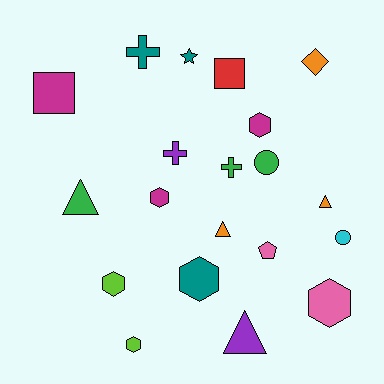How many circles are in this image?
There are 2 circles.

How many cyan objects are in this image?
There is 1 cyan object.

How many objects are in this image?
There are 20 objects.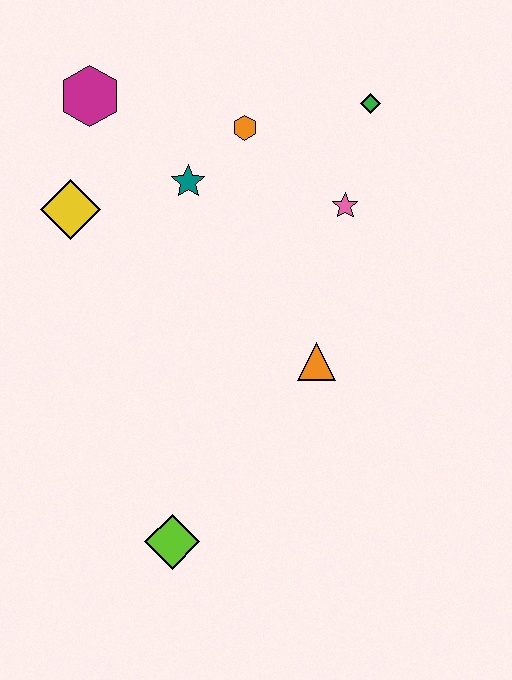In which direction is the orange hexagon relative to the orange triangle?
The orange hexagon is above the orange triangle.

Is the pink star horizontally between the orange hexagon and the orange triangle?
No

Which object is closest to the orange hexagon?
The teal star is closest to the orange hexagon.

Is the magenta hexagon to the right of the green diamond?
No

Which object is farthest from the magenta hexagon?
The lime diamond is farthest from the magenta hexagon.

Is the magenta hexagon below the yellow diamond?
No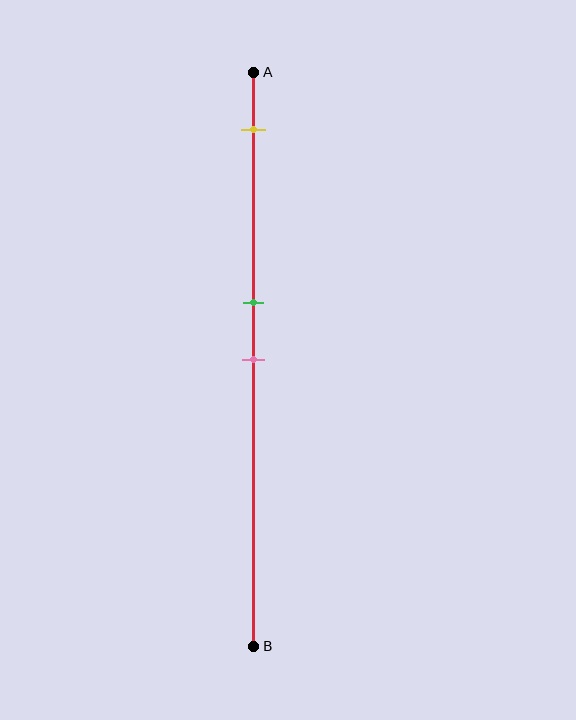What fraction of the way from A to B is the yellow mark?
The yellow mark is approximately 10% (0.1) of the way from A to B.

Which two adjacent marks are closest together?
The green and pink marks are the closest adjacent pair.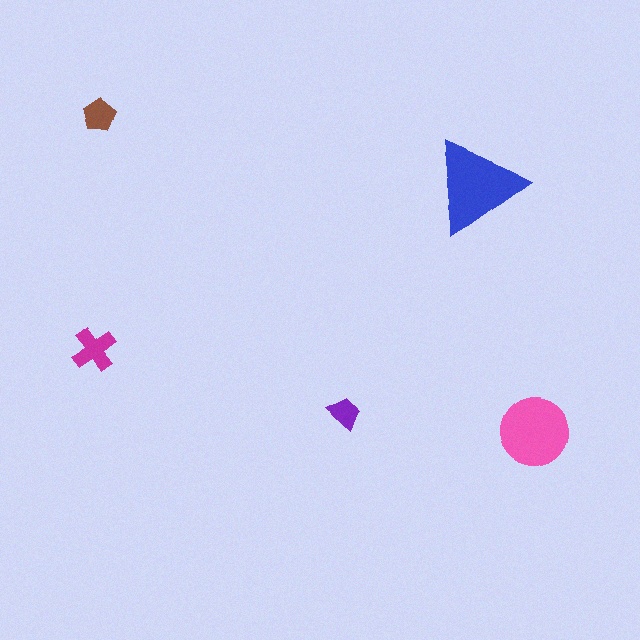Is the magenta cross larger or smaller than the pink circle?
Smaller.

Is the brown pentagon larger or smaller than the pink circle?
Smaller.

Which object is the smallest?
The purple trapezoid.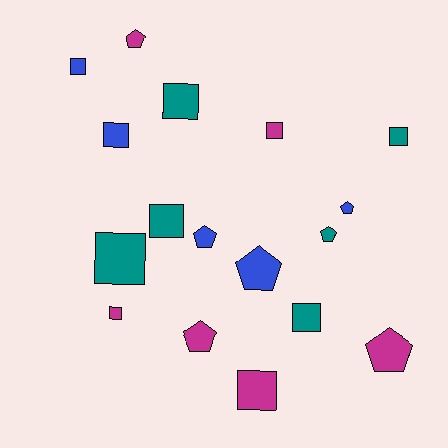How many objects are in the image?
There are 17 objects.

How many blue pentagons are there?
There are 3 blue pentagons.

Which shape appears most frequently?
Square, with 10 objects.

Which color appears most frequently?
Teal, with 6 objects.